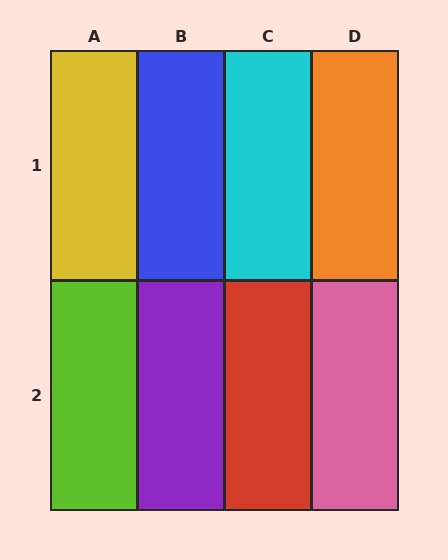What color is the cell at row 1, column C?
Cyan.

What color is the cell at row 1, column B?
Blue.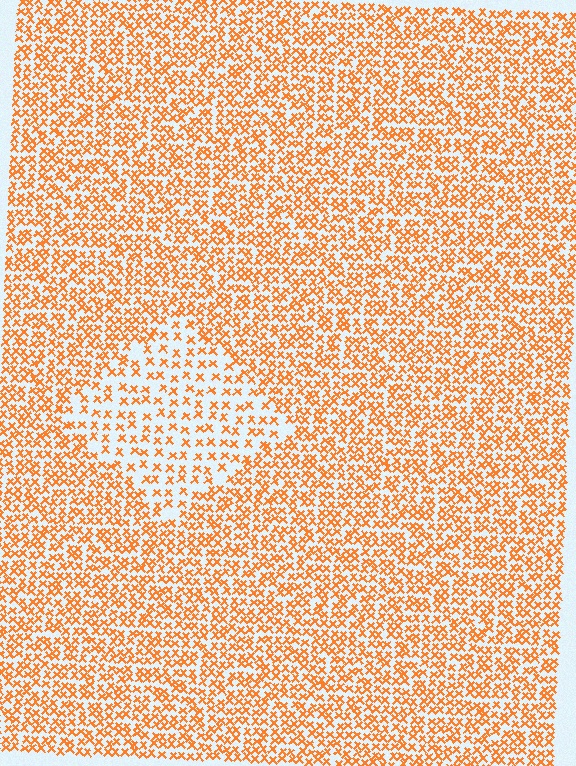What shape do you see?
I see a diamond.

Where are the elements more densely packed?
The elements are more densely packed outside the diamond boundary.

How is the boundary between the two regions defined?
The boundary is defined by a change in element density (approximately 2.0x ratio). All elements are the same color, size, and shape.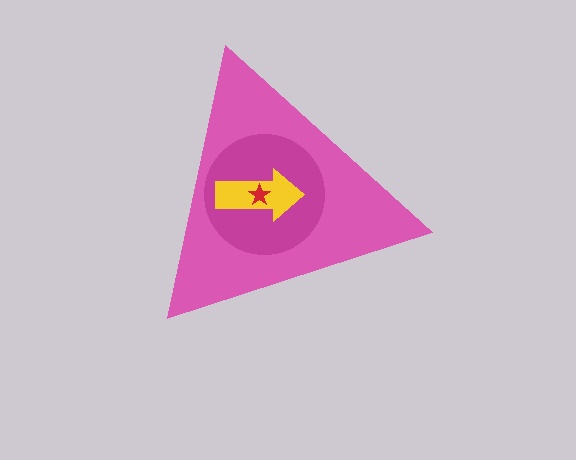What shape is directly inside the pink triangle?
The magenta circle.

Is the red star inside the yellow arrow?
Yes.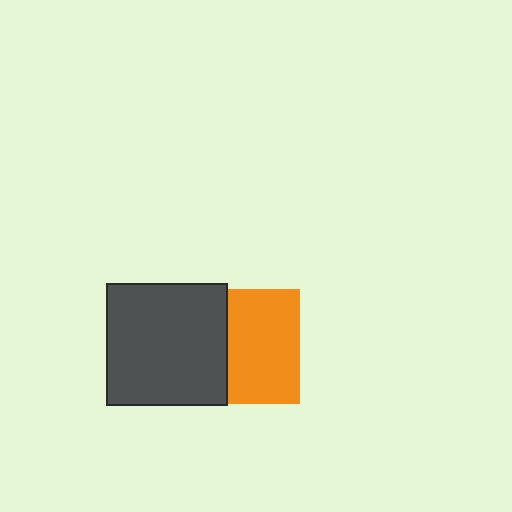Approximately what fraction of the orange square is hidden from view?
Roughly 37% of the orange square is hidden behind the dark gray square.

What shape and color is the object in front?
The object in front is a dark gray square.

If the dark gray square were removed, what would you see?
You would see the complete orange square.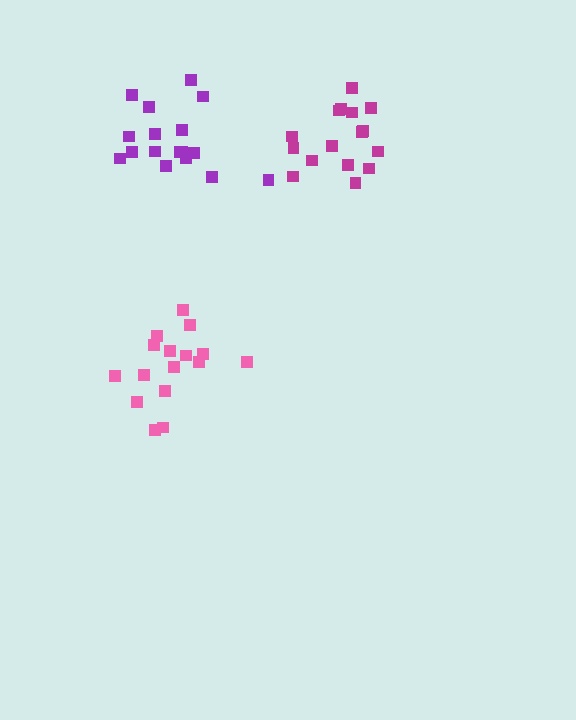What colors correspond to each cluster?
The clusters are colored: purple, pink, magenta.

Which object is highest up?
The purple cluster is topmost.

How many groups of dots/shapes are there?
There are 3 groups.